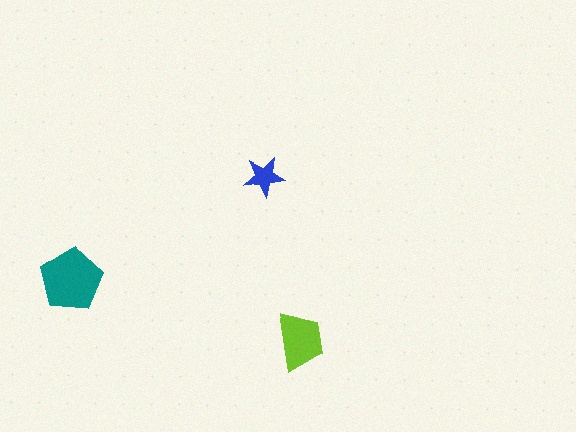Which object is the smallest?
The blue star.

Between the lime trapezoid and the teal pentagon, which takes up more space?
The teal pentagon.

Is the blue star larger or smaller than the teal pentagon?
Smaller.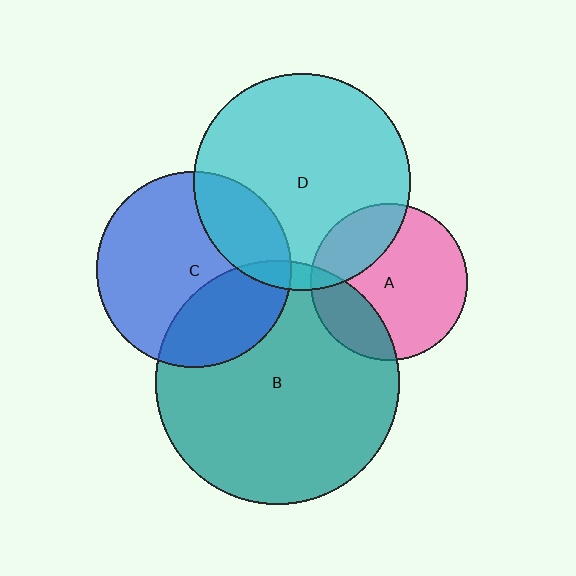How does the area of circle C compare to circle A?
Approximately 1.5 times.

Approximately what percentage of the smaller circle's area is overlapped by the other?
Approximately 5%.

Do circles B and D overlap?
Yes.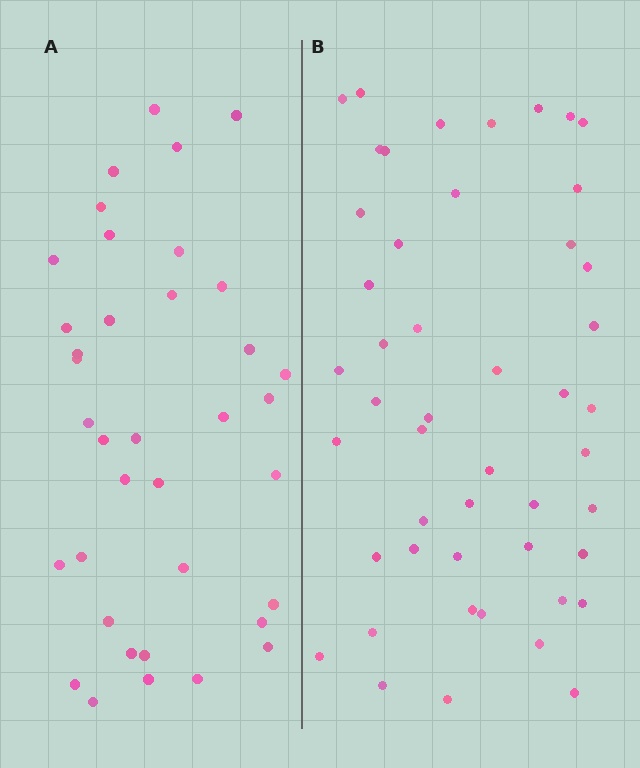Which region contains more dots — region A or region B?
Region B (the right region) has more dots.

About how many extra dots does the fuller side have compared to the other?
Region B has roughly 12 or so more dots than region A.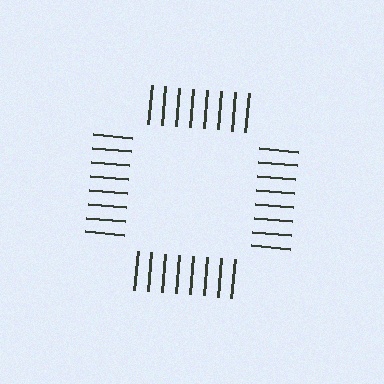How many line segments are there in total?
32 — 8 along each of the 4 edges.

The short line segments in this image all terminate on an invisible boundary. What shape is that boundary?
An illusory square — the line segments terminate on its edges but no continuous stroke is drawn.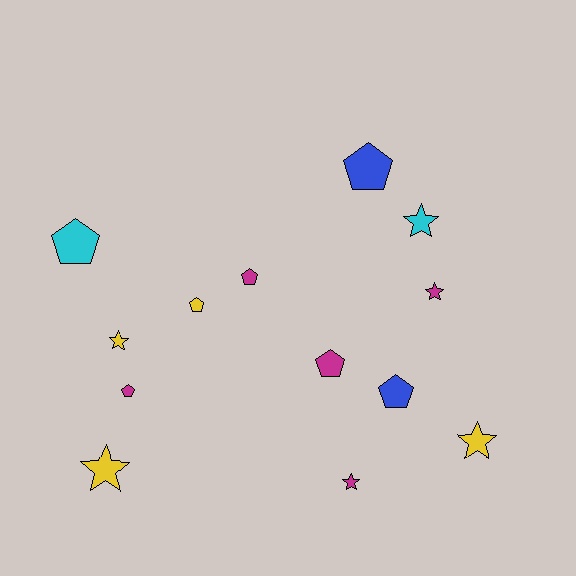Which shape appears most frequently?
Pentagon, with 7 objects.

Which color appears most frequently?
Magenta, with 5 objects.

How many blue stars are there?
There are no blue stars.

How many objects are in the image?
There are 13 objects.